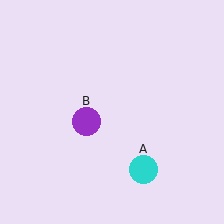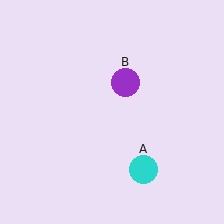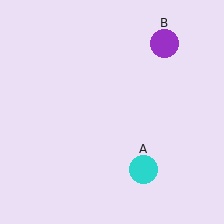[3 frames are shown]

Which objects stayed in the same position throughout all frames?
Cyan circle (object A) remained stationary.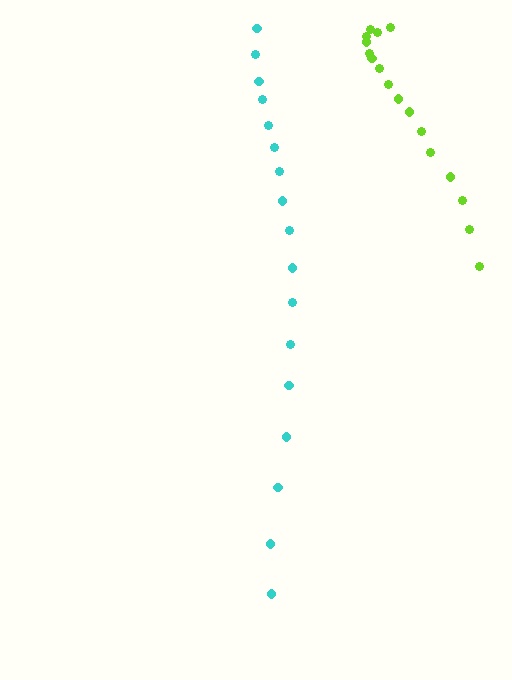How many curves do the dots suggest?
There are 2 distinct paths.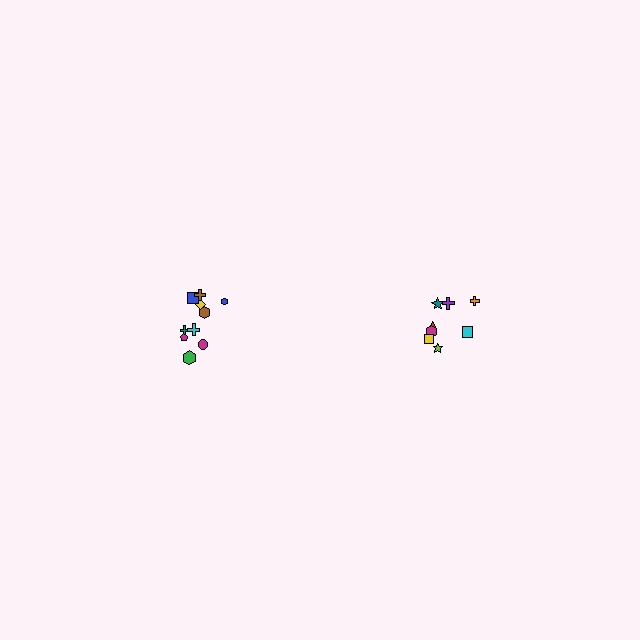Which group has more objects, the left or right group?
The left group.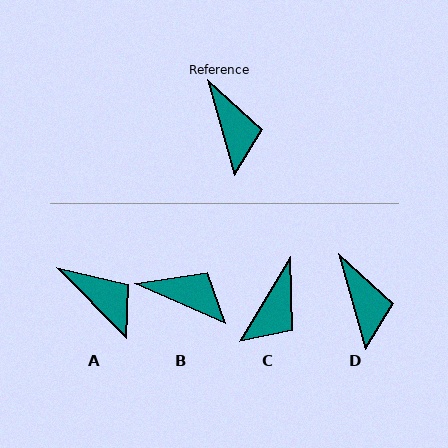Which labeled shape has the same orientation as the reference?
D.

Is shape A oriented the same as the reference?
No, it is off by about 28 degrees.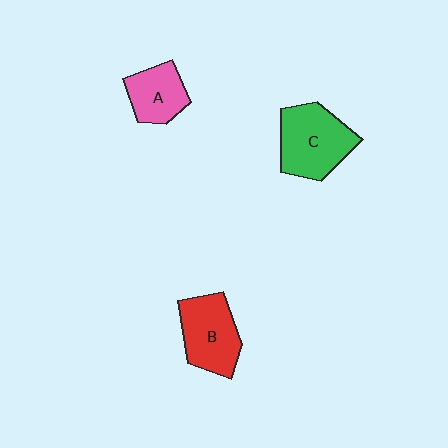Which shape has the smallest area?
Shape A (pink).